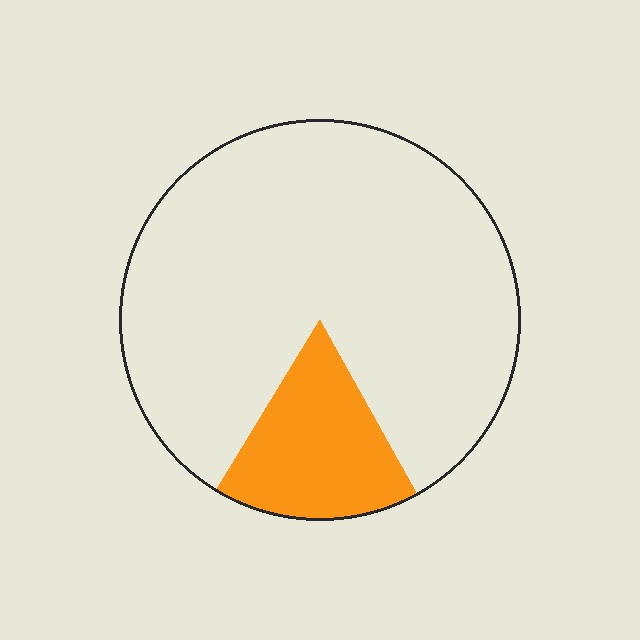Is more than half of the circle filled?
No.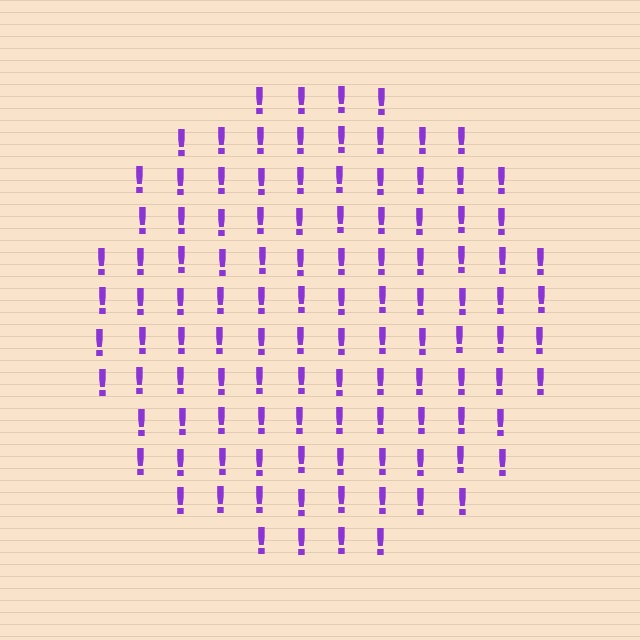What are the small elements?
The small elements are exclamation marks.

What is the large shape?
The large shape is a circle.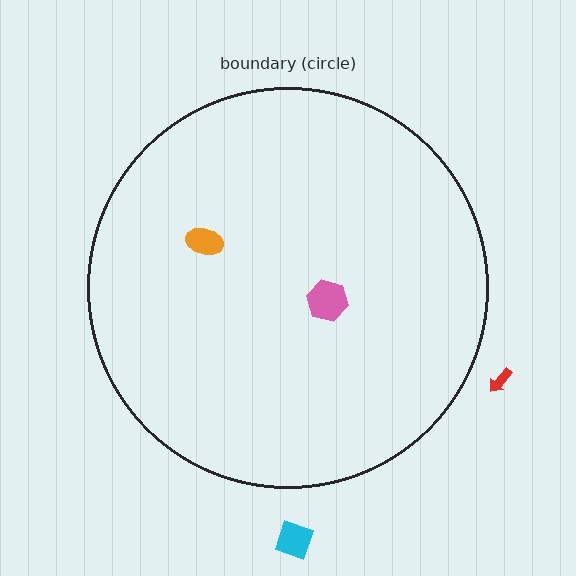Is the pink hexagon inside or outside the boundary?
Inside.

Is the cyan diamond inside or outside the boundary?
Outside.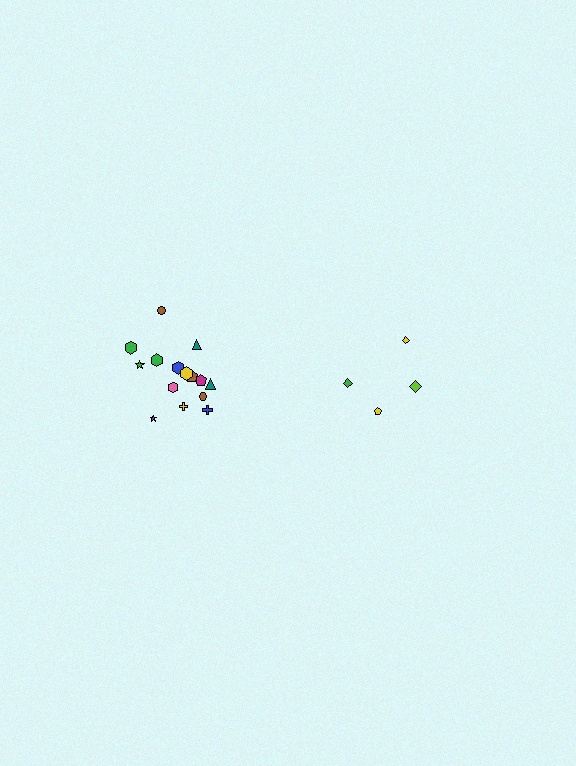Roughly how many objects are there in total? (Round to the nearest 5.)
Roughly 20 objects in total.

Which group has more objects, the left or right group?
The left group.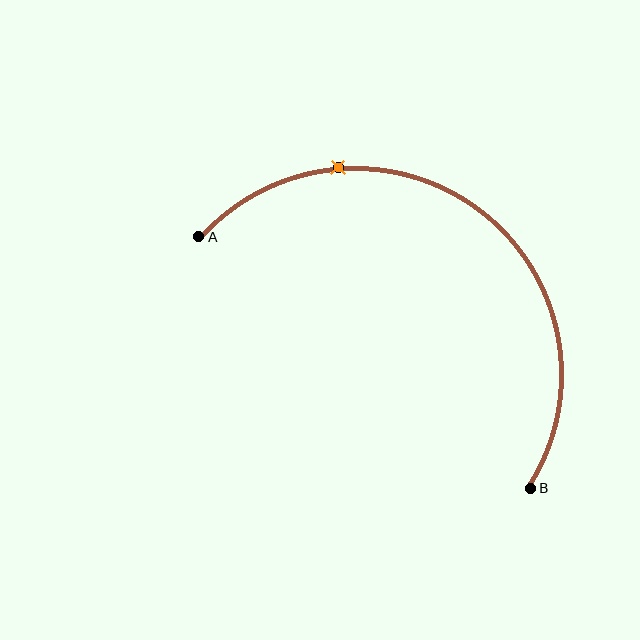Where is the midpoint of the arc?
The arc midpoint is the point on the curve farthest from the straight line joining A and B. It sits above and to the right of that line.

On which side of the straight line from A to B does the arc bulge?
The arc bulges above and to the right of the straight line connecting A and B.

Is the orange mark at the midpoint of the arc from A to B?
No. The orange mark lies on the arc but is closer to endpoint A. The arc midpoint would be at the point on the curve equidistant along the arc from both A and B.